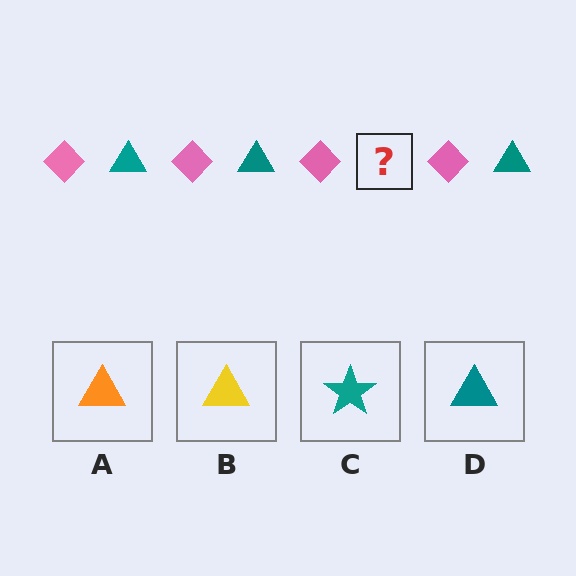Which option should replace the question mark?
Option D.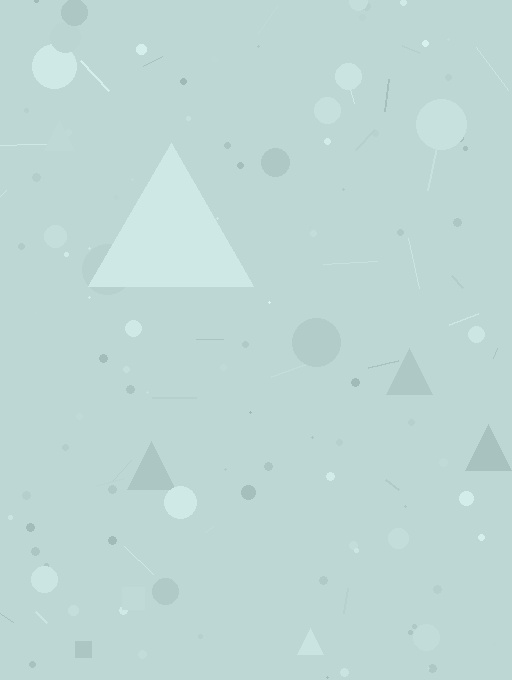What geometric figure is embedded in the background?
A triangle is embedded in the background.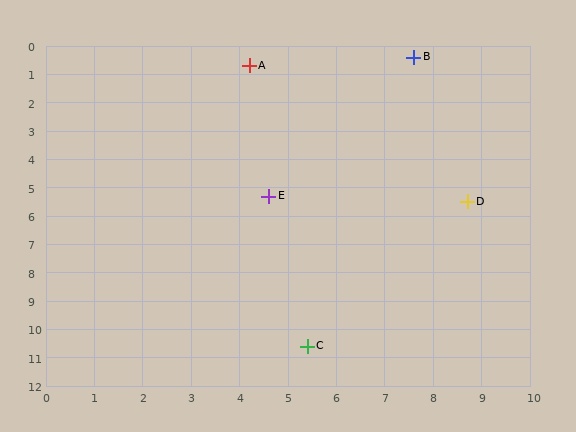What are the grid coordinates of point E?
Point E is at approximately (4.6, 5.3).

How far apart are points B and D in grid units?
Points B and D are about 5.2 grid units apart.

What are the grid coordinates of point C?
Point C is at approximately (5.4, 10.6).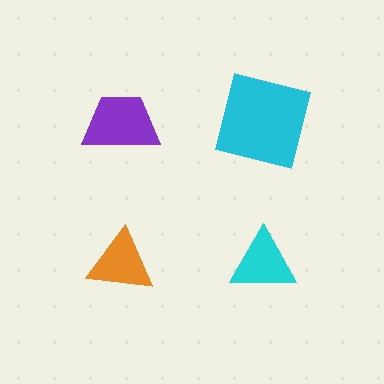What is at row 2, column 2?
A cyan triangle.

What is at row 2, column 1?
An orange triangle.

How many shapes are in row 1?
2 shapes.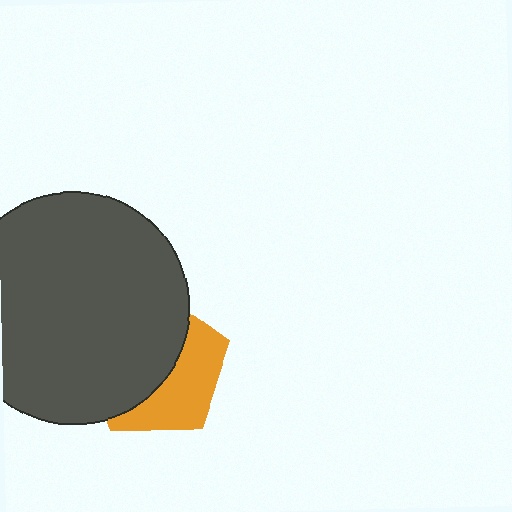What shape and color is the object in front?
The object in front is a dark gray circle.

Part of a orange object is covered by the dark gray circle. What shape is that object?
It is a pentagon.